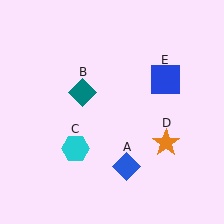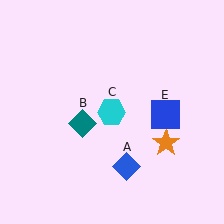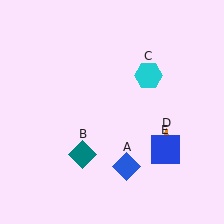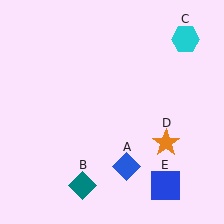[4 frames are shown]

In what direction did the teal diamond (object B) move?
The teal diamond (object B) moved down.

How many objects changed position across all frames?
3 objects changed position: teal diamond (object B), cyan hexagon (object C), blue square (object E).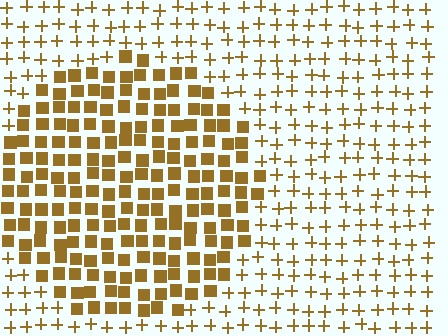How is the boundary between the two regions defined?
The boundary is defined by a change in element shape: squares inside vs. plus signs outside. All elements share the same color and spacing.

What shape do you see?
I see a circle.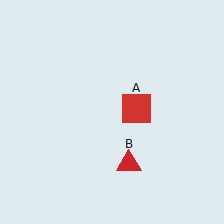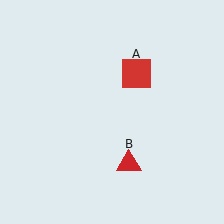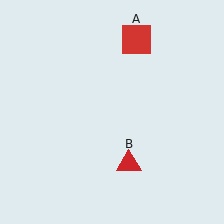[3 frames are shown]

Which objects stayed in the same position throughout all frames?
Red triangle (object B) remained stationary.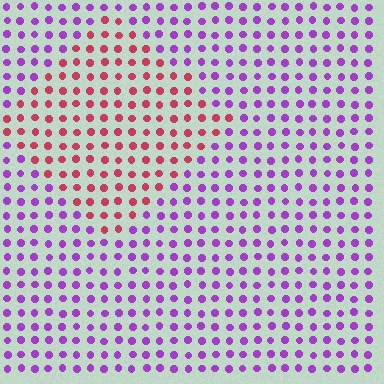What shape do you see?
I see a diamond.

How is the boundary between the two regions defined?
The boundary is defined purely by a slight shift in hue (about 61 degrees). Spacing, size, and orientation are identical on both sides.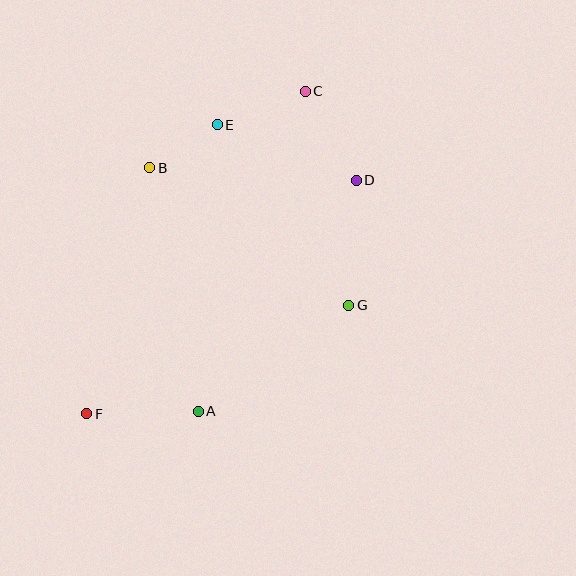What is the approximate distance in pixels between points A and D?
The distance between A and D is approximately 280 pixels.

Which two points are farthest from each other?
Points C and F are farthest from each other.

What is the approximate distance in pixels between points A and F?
The distance between A and F is approximately 112 pixels.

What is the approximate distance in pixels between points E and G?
The distance between E and G is approximately 223 pixels.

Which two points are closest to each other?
Points B and E are closest to each other.